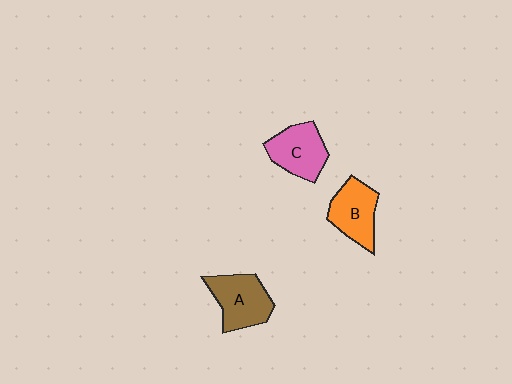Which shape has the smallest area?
Shape B (orange).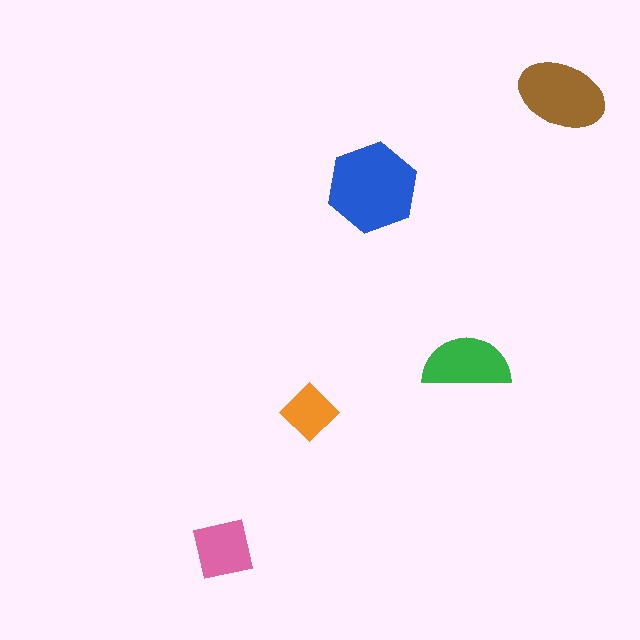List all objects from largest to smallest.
The blue hexagon, the brown ellipse, the green semicircle, the pink square, the orange diamond.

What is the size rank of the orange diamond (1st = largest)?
5th.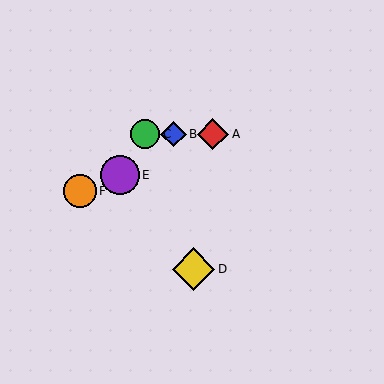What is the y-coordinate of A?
Object A is at y≈134.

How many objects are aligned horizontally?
3 objects (A, B, C) are aligned horizontally.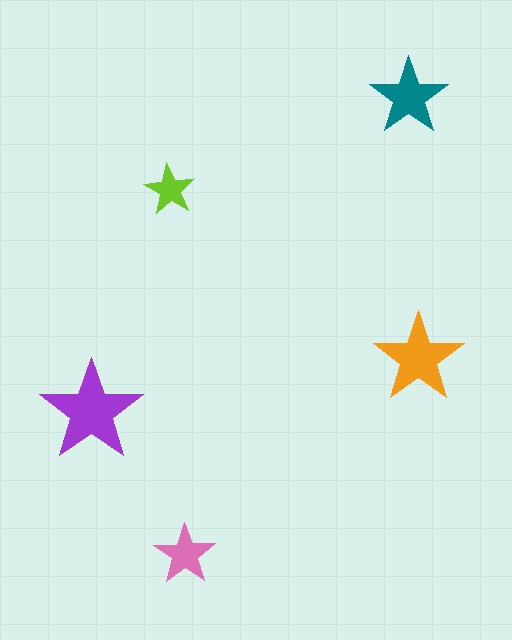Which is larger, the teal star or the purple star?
The purple one.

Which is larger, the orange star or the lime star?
The orange one.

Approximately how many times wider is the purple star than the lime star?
About 2 times wider.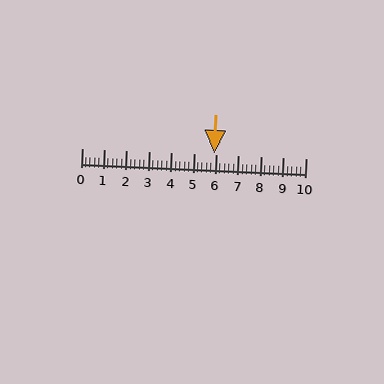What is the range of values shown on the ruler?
The ruler shows values from 0 to 10.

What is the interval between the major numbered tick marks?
The major tick marks are spaced 1 units apart.